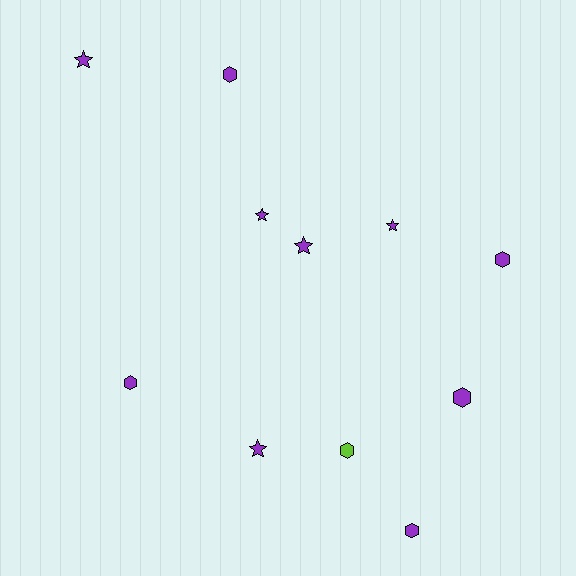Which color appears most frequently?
Purple, with 10 objects.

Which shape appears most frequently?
Hexagon, with 6 objects.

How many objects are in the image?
There are 11 objects.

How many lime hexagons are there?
There is 1 lime hexagon.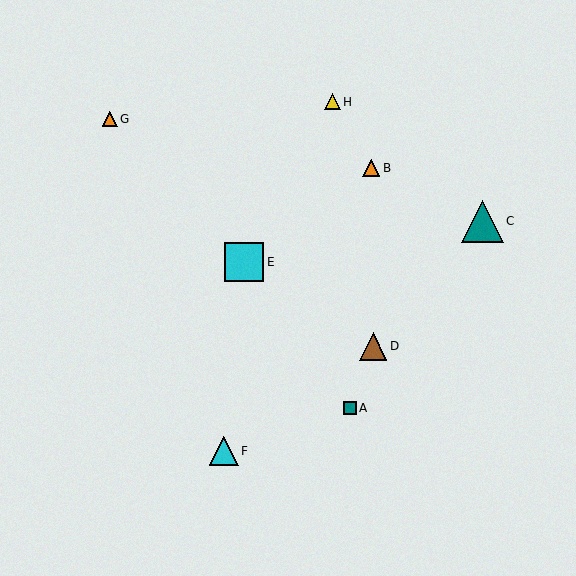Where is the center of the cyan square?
The center of the cyan square is at (244, 262).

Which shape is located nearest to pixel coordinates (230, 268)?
The cyan square (labeled E) at (244, 262) is nearest to that location.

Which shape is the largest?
The teal triangle (labeled C) is the largest.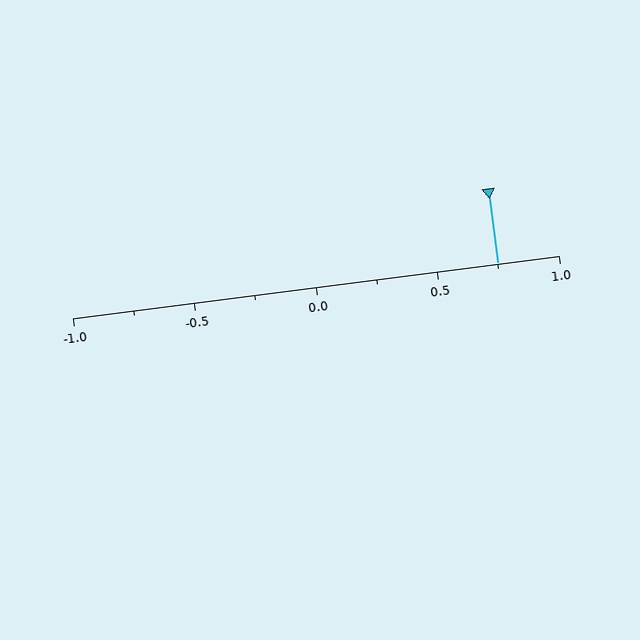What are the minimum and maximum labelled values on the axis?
The axis runs from -1.0 to 1.0.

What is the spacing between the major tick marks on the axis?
The major ticks are spaced 0.5 apart.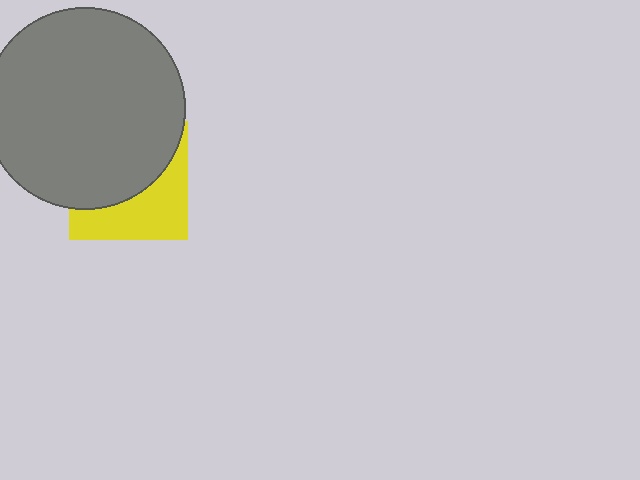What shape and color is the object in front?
The object in front is a gray circle.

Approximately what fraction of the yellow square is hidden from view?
Roughly 58% of the yellow square is hidden behind the gray circle.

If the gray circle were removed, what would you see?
You would see the complete yellow square.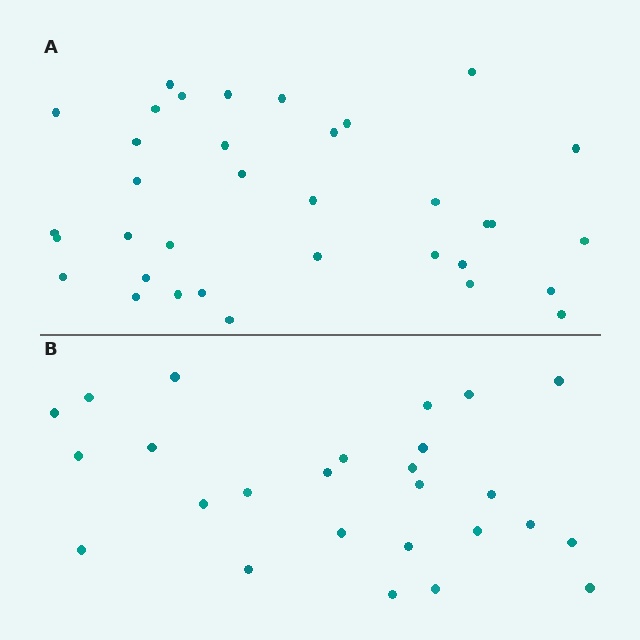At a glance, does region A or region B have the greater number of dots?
Region A (the top region) has more dots.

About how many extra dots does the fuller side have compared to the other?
Region A has roughly 8 or so more dots than region B.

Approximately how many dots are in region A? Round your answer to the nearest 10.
About 40 dots. (The exact count is 35, which rounds to 40.)